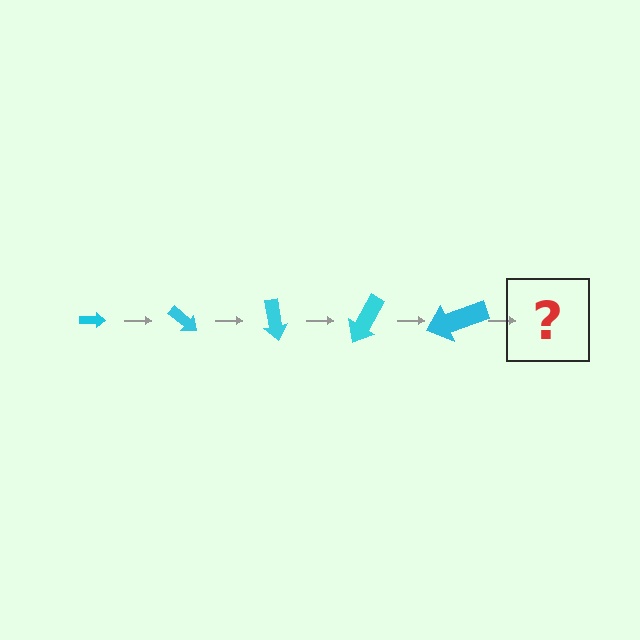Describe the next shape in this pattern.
It should be an arrow, larger than the previous one and rotated 200 degrees from the start.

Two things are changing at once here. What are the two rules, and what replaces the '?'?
The two rules are that the arrow grows larger each step and it rotates 40 degrees each step. The '?' should be an arrow, larger than the previous one and rotated 200 degrees from the start.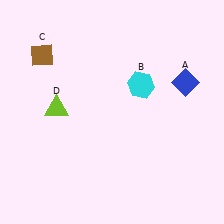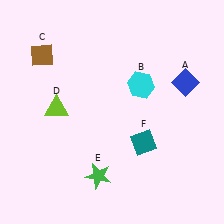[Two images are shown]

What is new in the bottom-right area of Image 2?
A teal diamond (F) was added in the bottom-right area of Image 2.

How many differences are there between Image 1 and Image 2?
There are 2 differences between the two images.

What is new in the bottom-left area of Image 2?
A green star (E) was added in the bottom-left area of Image 2.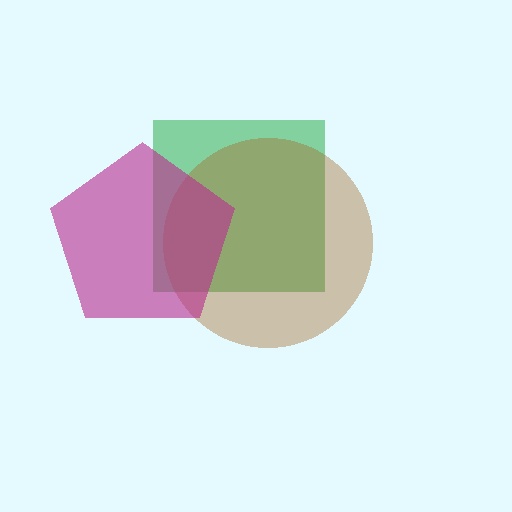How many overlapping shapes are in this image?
There are 3 overlapping shapes in the image.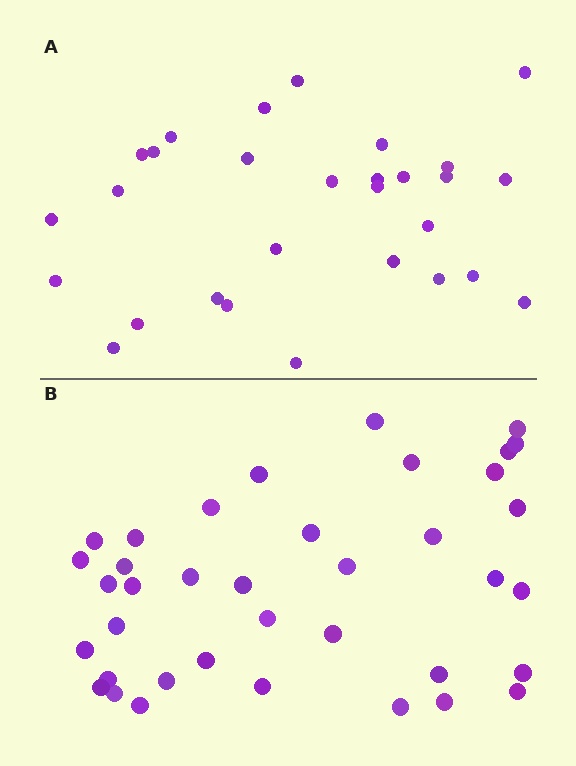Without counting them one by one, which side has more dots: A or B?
Region B (the bottom region) has more dots.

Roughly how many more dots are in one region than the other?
Region B has roughly 8 or so more dots than region A.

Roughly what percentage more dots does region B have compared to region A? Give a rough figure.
About 30% more.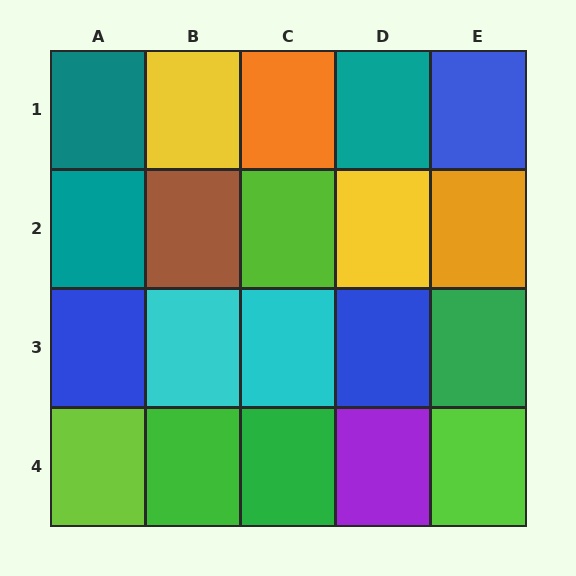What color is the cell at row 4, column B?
Green.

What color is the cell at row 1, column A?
Teal.